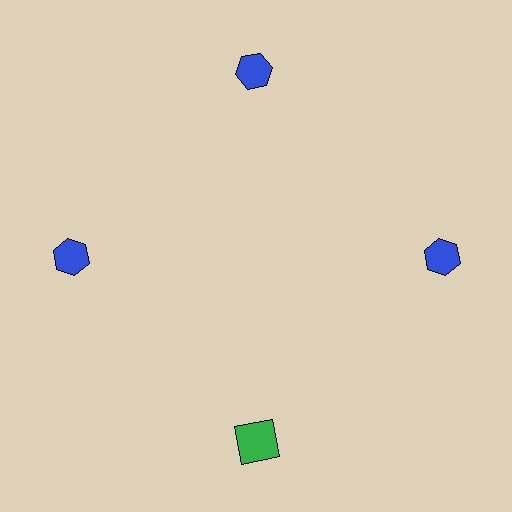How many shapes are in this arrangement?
There are 4 shapes arranged in a ring pattern.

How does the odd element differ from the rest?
It differs in both color (green instead of blue) and shape (square instead of hexagon).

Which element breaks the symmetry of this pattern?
The green square at roughly the 6 o'clock position breaks the symmetry. All other shapes are blue hexagons.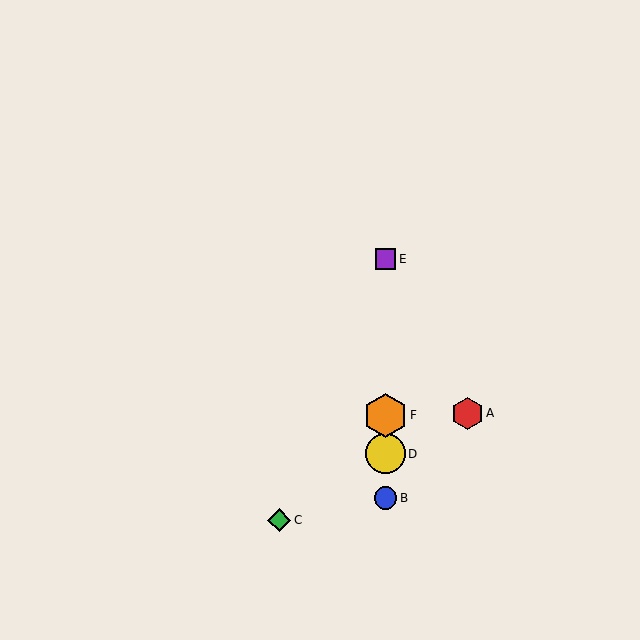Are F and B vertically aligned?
Yes, both are at x≈385.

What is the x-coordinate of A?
Object A is at x≈467.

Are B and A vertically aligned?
No, B is at x≈385 and A is at x≈467.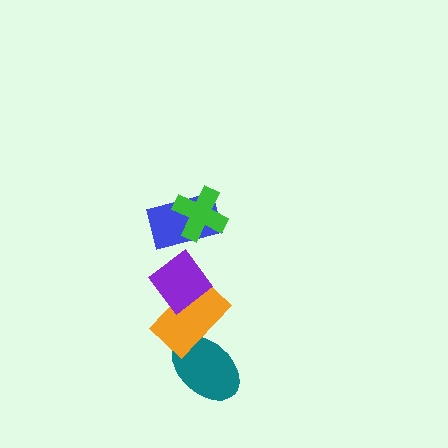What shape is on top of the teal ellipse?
The orange rectangle is on top of the teal ellipse.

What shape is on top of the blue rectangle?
The green cross is on top of the blue rectangle.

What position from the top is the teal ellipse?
The teal ellipse is 5th from the top.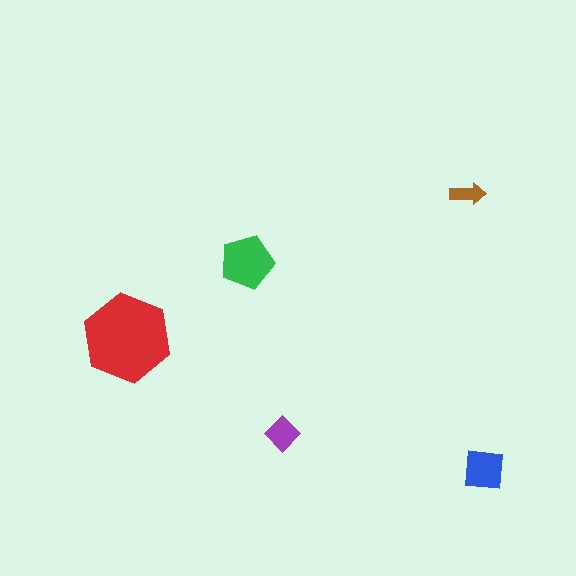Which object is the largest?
The red hexagon.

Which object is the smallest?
The brown arrow.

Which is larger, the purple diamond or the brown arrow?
The purple diamond.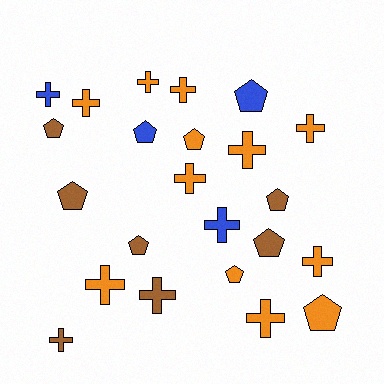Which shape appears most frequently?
Cross, with 13 objects.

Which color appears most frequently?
Orange, with 12 objects.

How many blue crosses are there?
There are 2 blue crosses.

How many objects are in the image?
There are 23 objects.